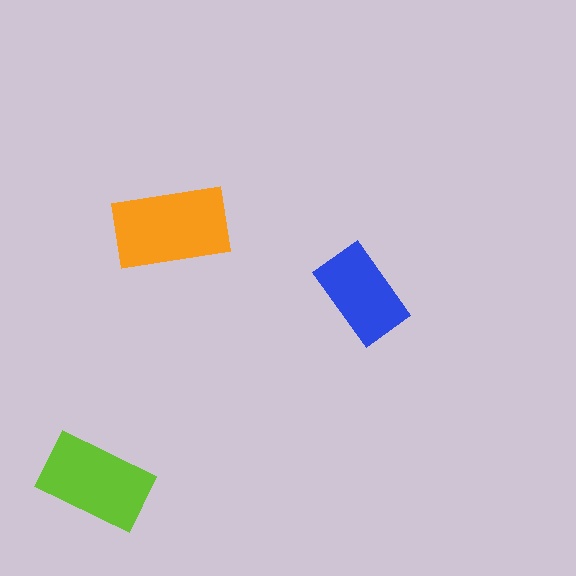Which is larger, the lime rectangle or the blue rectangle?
The lime one.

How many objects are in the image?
There are 3 objects in the image.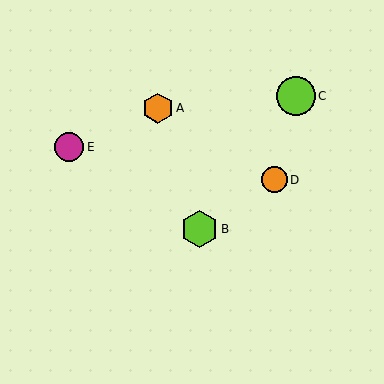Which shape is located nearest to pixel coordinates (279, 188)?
The orange circle (labeled D) at (275, 180) is nearest to that location.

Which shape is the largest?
The lime circle (labeled C) is the largest.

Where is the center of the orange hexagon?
The center of the orange hexagon is at (158, 108).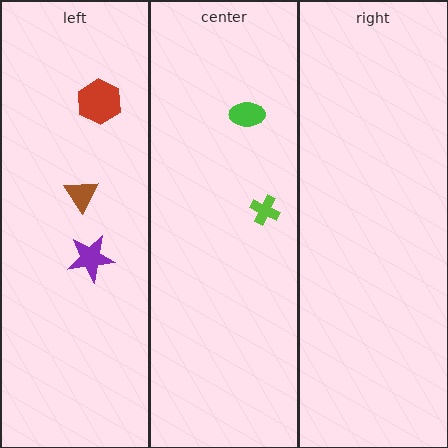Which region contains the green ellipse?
The center region.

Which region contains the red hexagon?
The left region.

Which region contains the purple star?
The left region.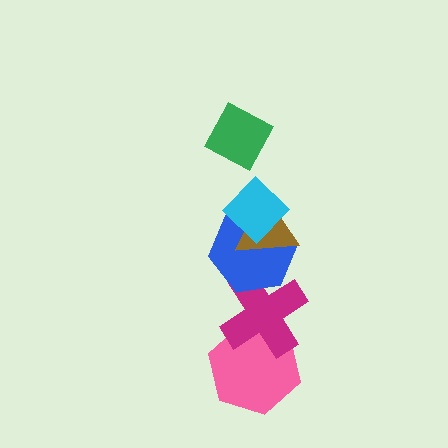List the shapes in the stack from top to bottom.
From top to bottom: the green diamond, the cyan diamond, the brown triangle, the blue hexagon, the magenta cross, the pink hexagon.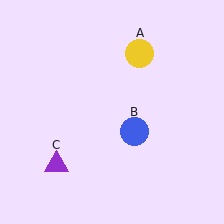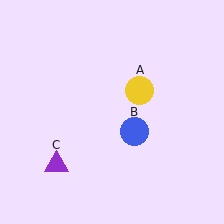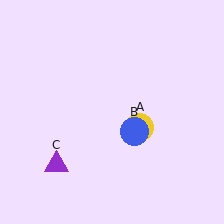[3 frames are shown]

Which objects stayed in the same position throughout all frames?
Blue circle (object B) and purple triangle (object C) remained stationary.